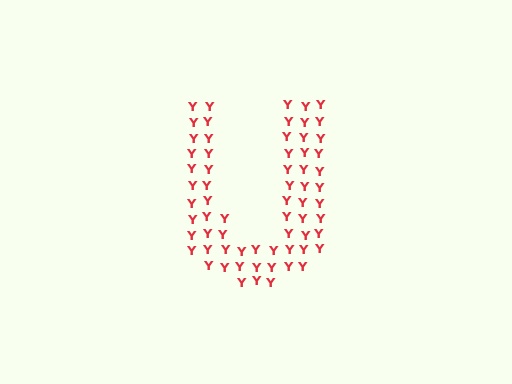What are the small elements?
The small elements are letter Y's.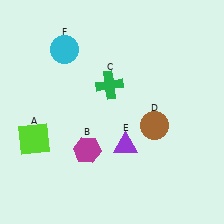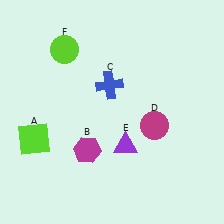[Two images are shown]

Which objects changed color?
C changed from green to blue. D changed from brown to magenta. F changed from cyan to lime.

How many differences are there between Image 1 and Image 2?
There are 3 differences between the two images.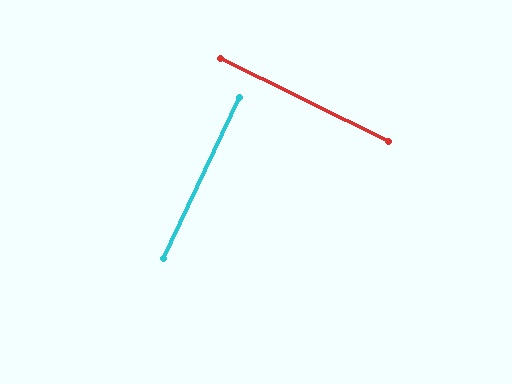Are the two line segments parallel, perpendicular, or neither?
Perpendicular — they meet at approximately 89°.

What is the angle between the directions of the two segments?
Approximately 89 degrees.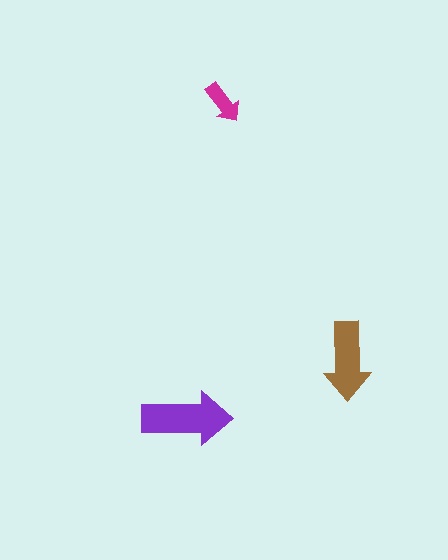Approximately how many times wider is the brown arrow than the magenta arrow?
About 2 times wider.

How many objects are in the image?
There are 3 objects in the image.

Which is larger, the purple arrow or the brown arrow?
The purple one.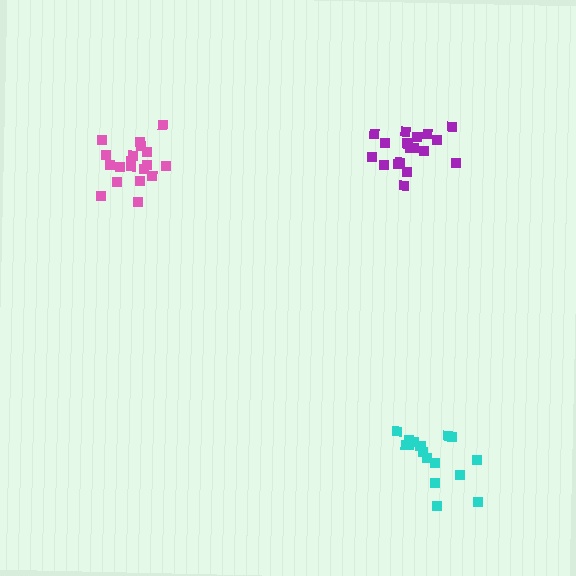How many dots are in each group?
Group 1: 19 dots, Group 2: 16 dots, Group 3: 19 dots (54 total).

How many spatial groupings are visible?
There are 3 spatial groupings.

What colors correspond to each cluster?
The clusters are colored: pink, cyan, purple.